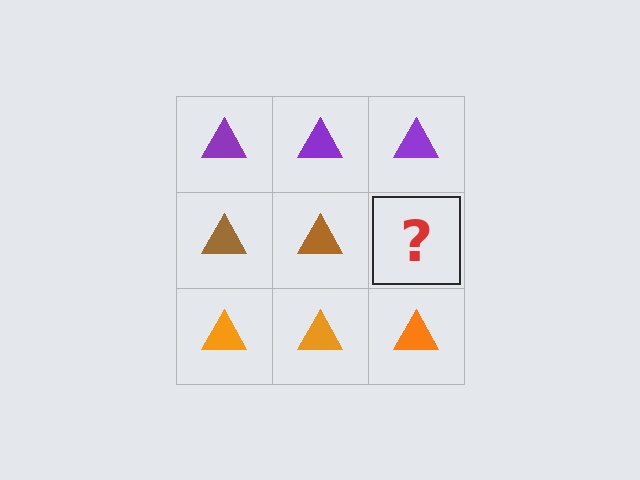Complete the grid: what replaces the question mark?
The question mark should be replaced with a brown triangle.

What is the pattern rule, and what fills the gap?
The rule is that each row has a consistent color. The gap should be filled with a brown triangle.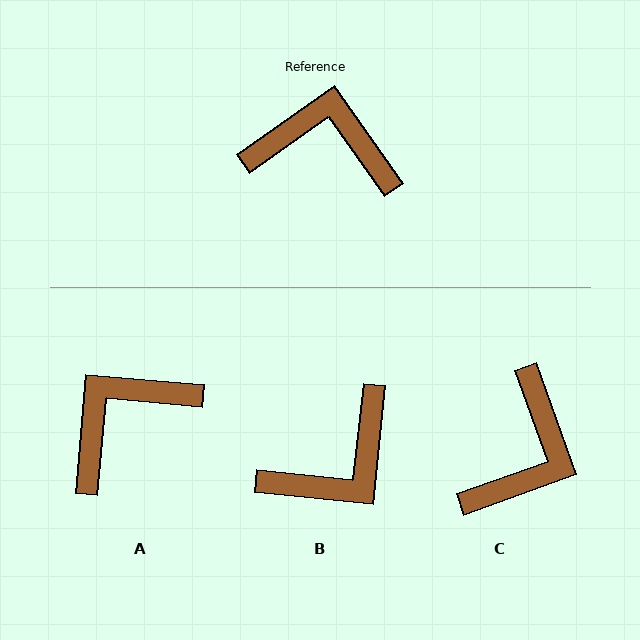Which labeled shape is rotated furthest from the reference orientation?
B, about 131 degrees away.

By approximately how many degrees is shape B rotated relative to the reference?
Approximately 131 degrees clockwise.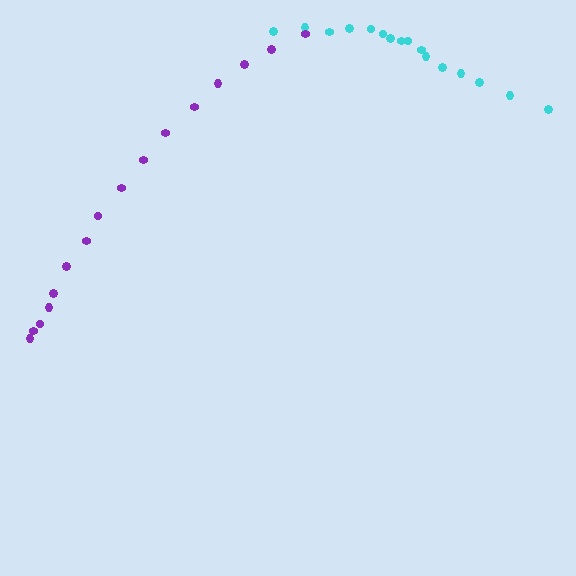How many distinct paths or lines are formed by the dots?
There are 2 distinct paths.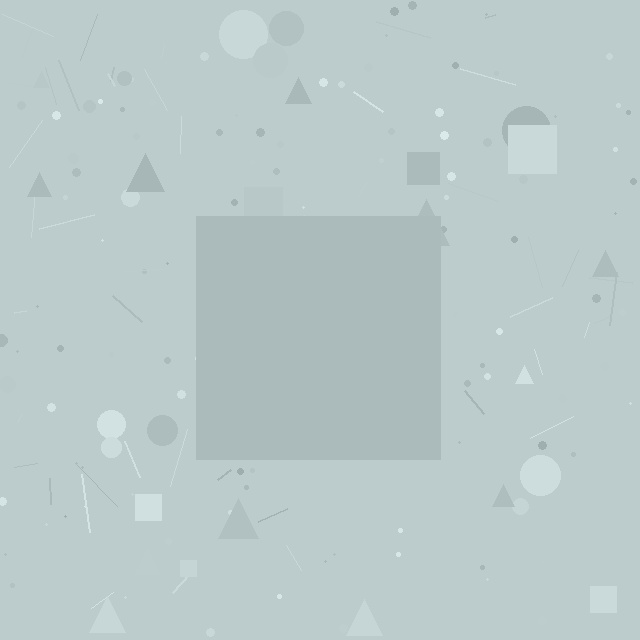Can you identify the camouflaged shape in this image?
The camouflaged shape is a square.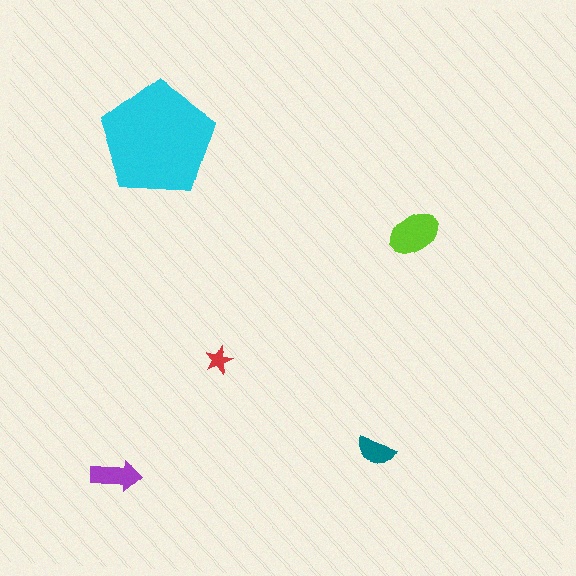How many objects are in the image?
There are 5 objects in the image.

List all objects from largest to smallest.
The cyan pentagon, the lime ellipse, the purple arrow, the teal semicircle, the red star.